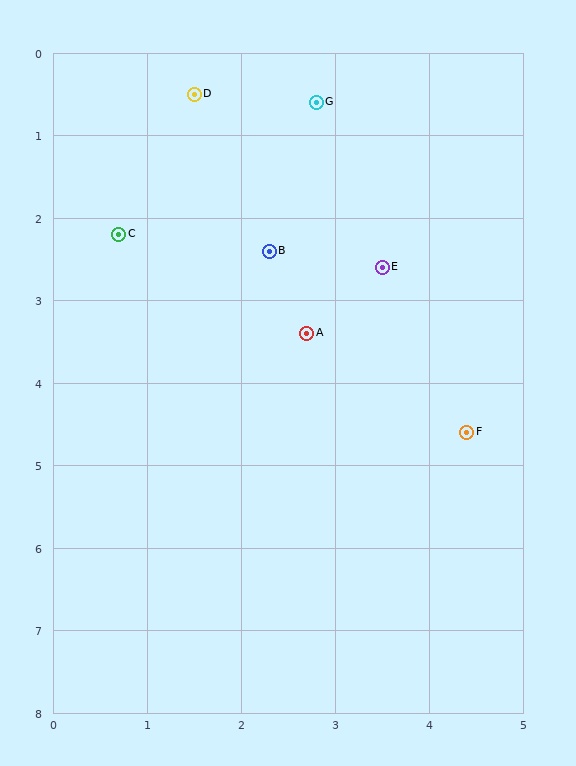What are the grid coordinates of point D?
Point D is at approximately (1.5, 0.5).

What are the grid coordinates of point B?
Point B is at approximately (2.3, 2.4).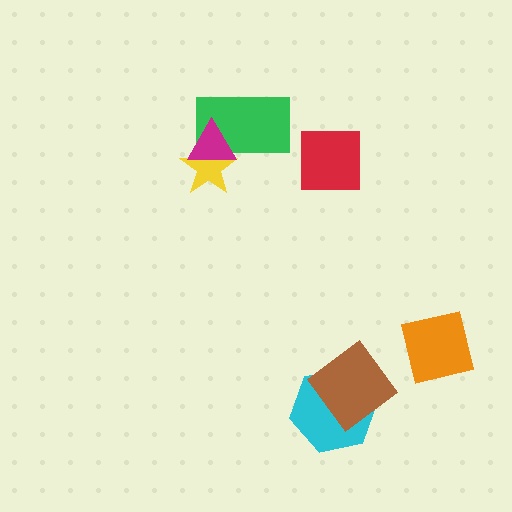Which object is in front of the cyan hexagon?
The brown diamond is in front of the cyan hexagon.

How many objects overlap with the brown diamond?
1 object overlaps with the brown diamond.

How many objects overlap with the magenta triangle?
2 objects overlap with the magenta triangle.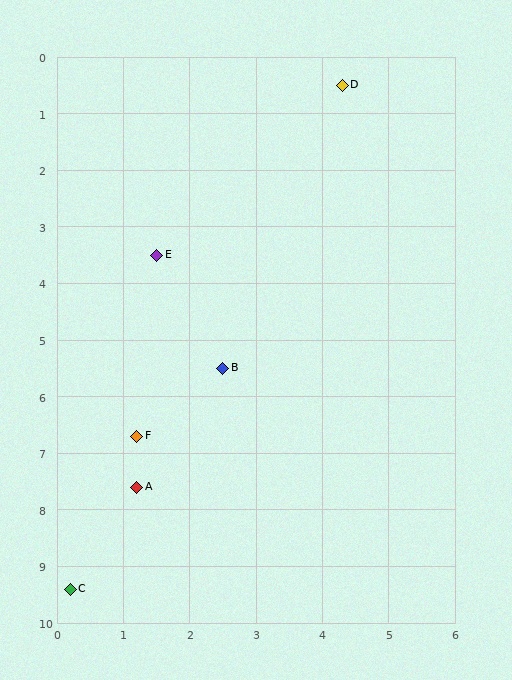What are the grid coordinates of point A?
Point A is at approximately (1.2, 7.6).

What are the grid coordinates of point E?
Point E is at approximately (1.5, 3.5).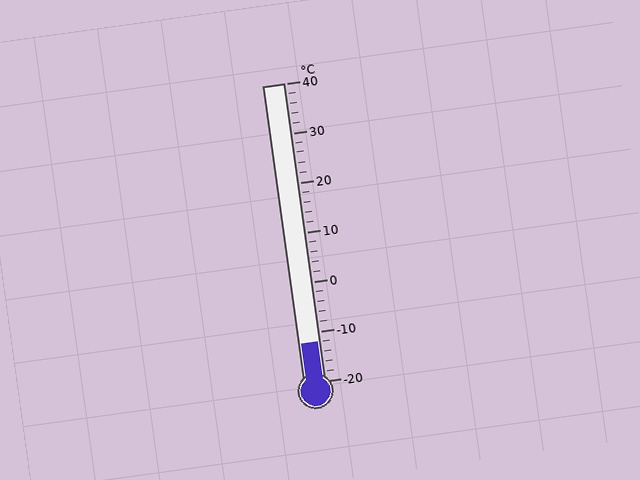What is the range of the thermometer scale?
The thermometer scale ranges from -20°C to 40°C.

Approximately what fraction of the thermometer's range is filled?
The thermometer is filled to approximately 15% of its range.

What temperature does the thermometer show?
The thermometer shows approximately -12°C.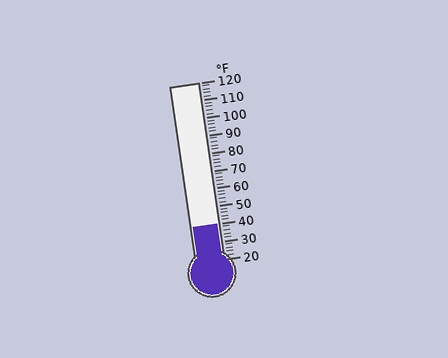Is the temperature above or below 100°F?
The temperature is below 100°F.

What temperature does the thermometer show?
The thermometer shows approximately 40°F.